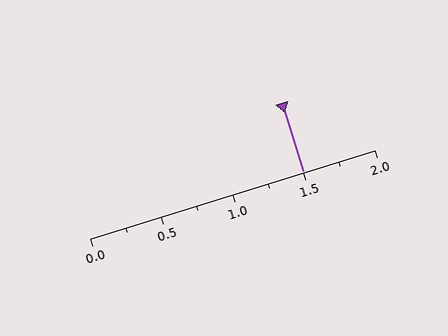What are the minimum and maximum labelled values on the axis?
The axis runs from 0.0 to 2.0.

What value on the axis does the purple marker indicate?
The marker indicates approximately 1.5.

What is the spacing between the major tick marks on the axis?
The major ticks are spaced 0.5 apart.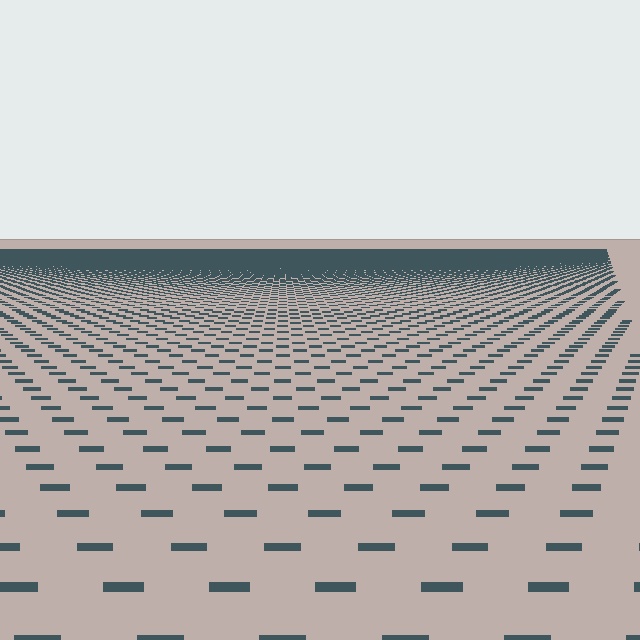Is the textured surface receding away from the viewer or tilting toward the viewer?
The surface is receding away from the viewer. Texture elements get smaller and denser toward the top.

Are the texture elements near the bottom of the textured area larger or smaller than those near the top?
Larger. Near the bottom, elements are closer to the viewer and appear at a bigger on-screen size.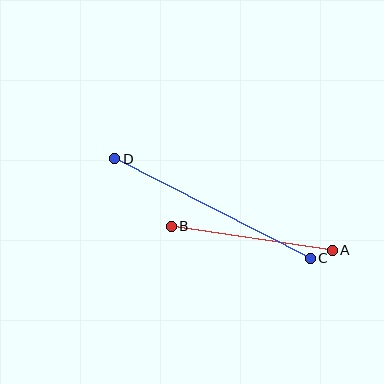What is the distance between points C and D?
The distance is approximately 220 pixels.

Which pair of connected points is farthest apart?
Points C and D are farthest apart.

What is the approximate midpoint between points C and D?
The midpoint is at approximately (213, 209) pixels.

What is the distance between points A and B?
The distance is approximately 163 pixels.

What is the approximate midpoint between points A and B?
The midpoint is at approximately (252, 238) pixels.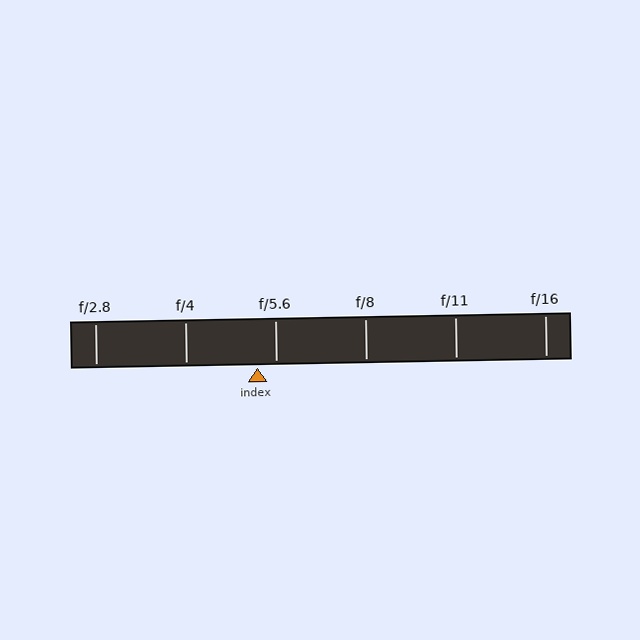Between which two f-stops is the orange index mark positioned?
The index mark is between f/4 and f/5.6.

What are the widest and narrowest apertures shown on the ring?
The widest aperture shown is f/2.8 and the narrowest is f/16.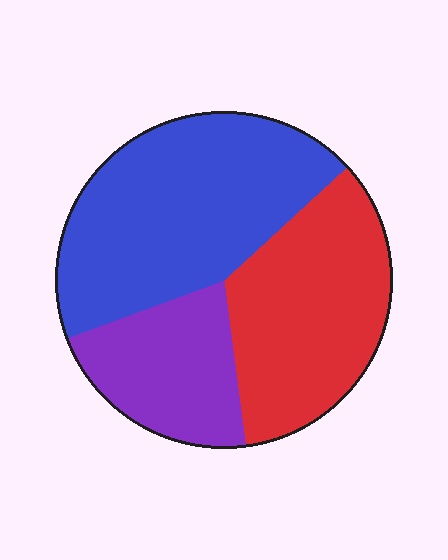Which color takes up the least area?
Purple, at roughly 20%.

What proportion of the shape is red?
Red takes up about one third (1/3) of the shape.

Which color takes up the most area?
Blue, at roughly 45%.